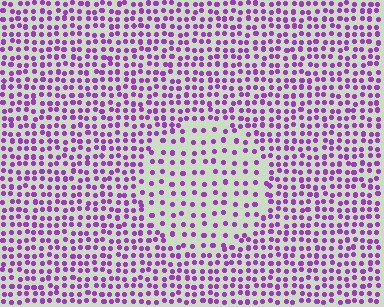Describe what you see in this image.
The image contains small purple elements arranged at two different densities. A circle-shaped region is visible where the elements are less densely packed than the surrounding area.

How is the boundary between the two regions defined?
The boundary is defined by a change in element density (approximately 1.9x ratio). All elements are the same color, size, and shape.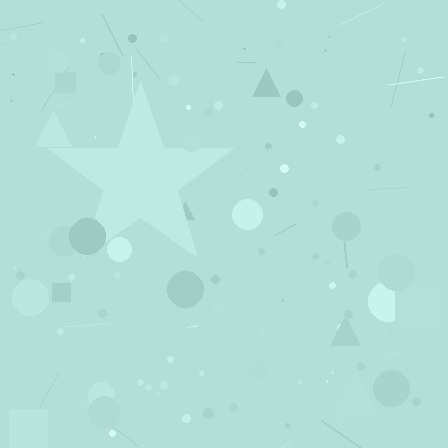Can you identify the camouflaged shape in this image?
The camouflaged shape is a star.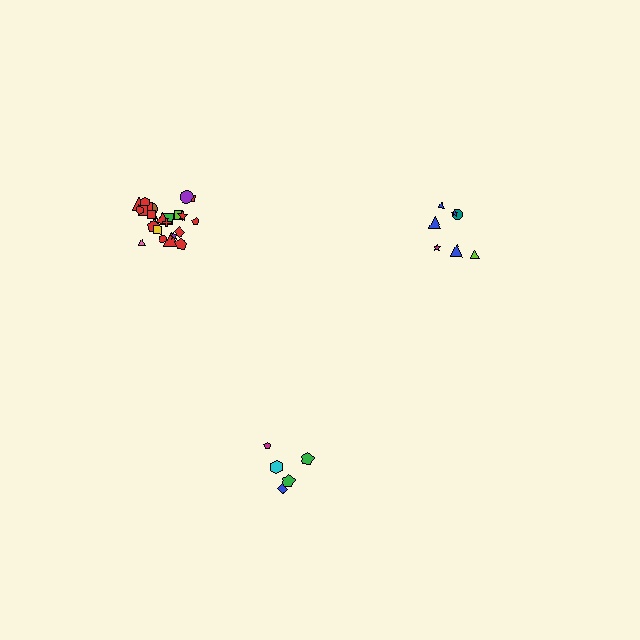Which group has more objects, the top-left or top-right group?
The top-left group.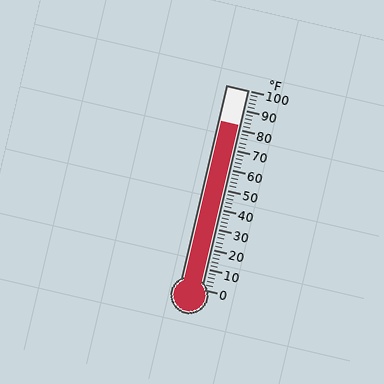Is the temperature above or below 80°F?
The temperature is above 80°F.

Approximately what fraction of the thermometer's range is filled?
The thermometer is filled to approximately 80% of its range.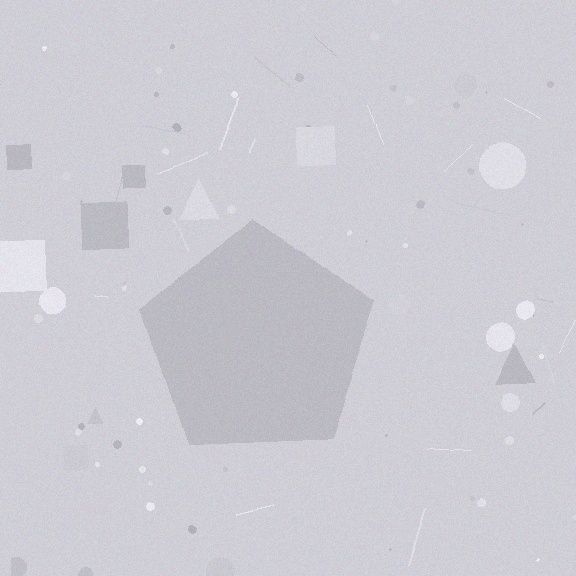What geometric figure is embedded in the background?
A pentagon is embedded in the background.